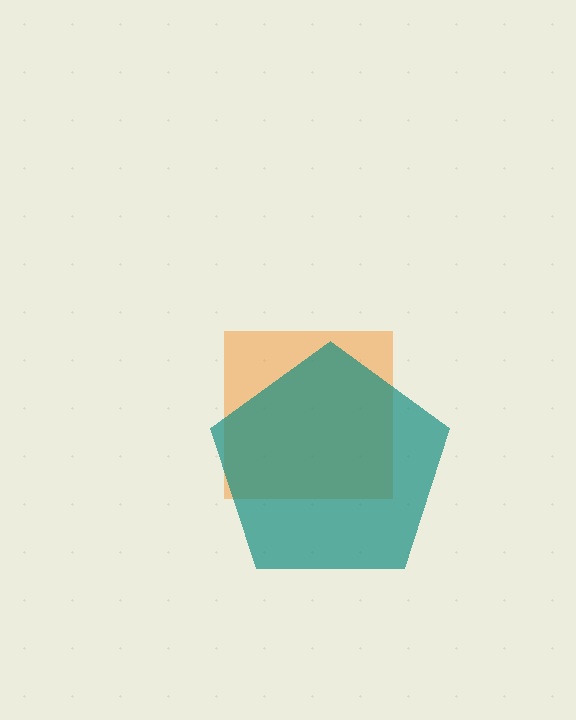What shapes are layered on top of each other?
The layered shapes are: an orange square, a teal pentagon.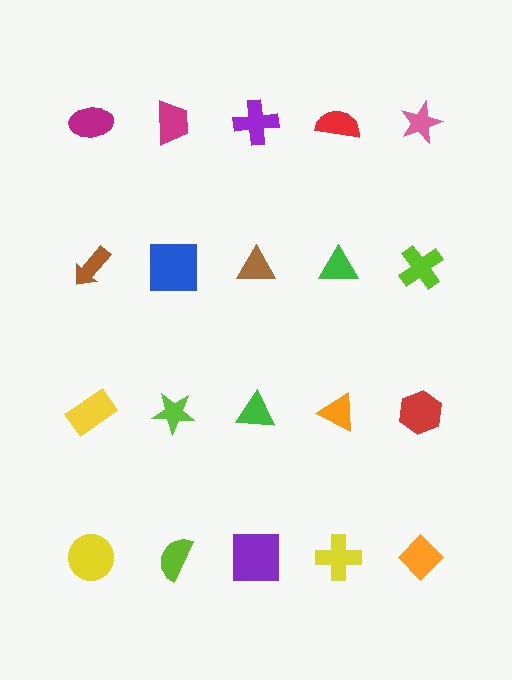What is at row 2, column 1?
A brown arrow.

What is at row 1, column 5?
A pink star.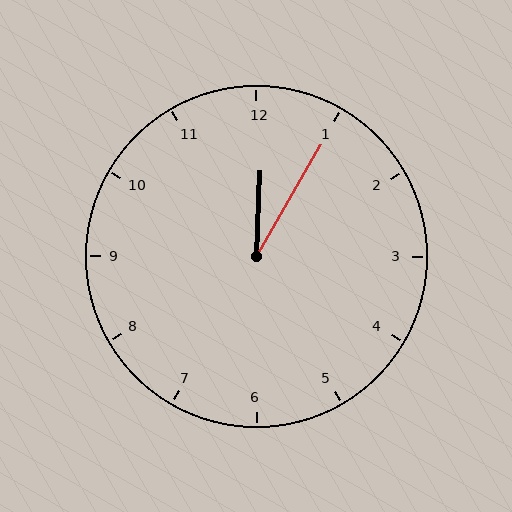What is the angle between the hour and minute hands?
Approximately 28 degrees.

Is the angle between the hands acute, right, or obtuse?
It is acute.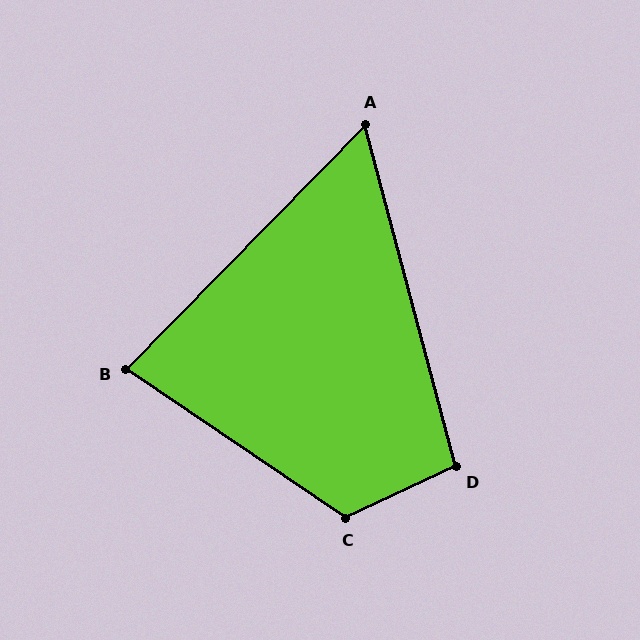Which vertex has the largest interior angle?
C, at approximately 121 degrees.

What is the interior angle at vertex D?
Approximately 100 degrees (obtuse).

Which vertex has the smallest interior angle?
A, at approximately 59 degrees.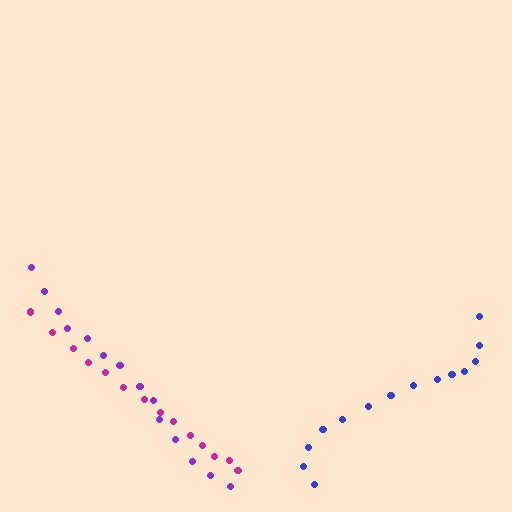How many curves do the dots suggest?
There are 3 distinct paths.